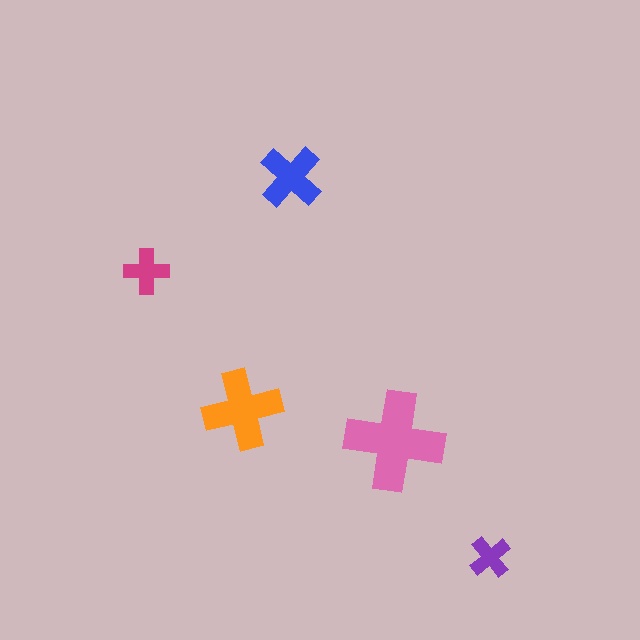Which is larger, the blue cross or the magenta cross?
The blue one.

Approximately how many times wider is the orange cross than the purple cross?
About 2 times wider.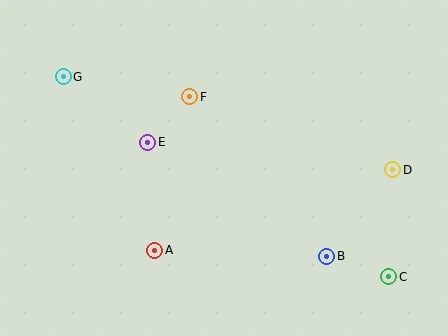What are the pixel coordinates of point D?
Point D is at (393, 170).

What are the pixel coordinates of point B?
Point B is at (327, 256).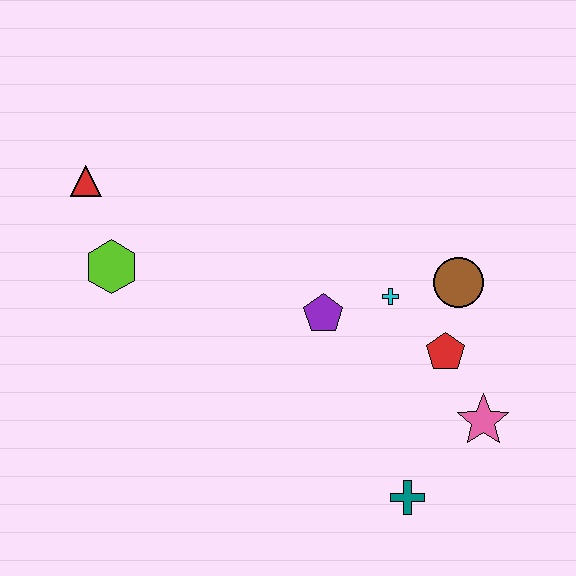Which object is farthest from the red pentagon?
The red triangle is farthest from the red pentagon.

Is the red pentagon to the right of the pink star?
No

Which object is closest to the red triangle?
The lime hexagon is closest to the red triangle.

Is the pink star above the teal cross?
Yes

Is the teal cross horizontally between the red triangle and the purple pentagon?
No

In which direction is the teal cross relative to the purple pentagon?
The teal cross is below the purple pentagon.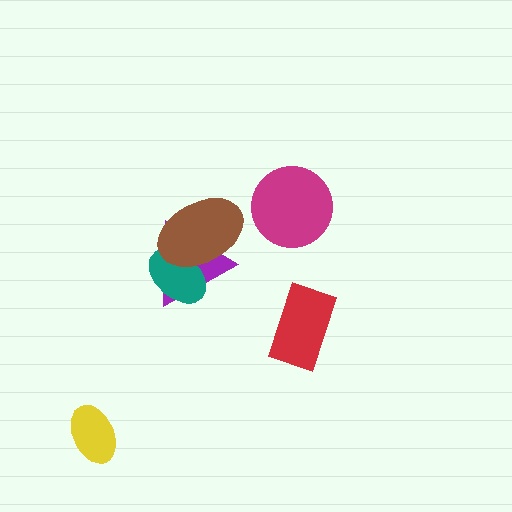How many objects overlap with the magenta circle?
0 objects overlap with the magenta circle.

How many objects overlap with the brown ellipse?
2 objects overlap with the brown ellipse.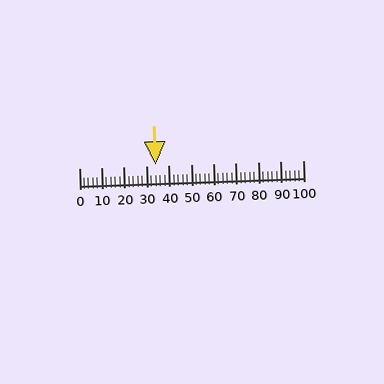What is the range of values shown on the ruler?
The ruler shows values from 0 to 100.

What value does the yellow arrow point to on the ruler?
The yellow arrow points to approximately 34.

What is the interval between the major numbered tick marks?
The major tick marks are spaced 10 units apart.